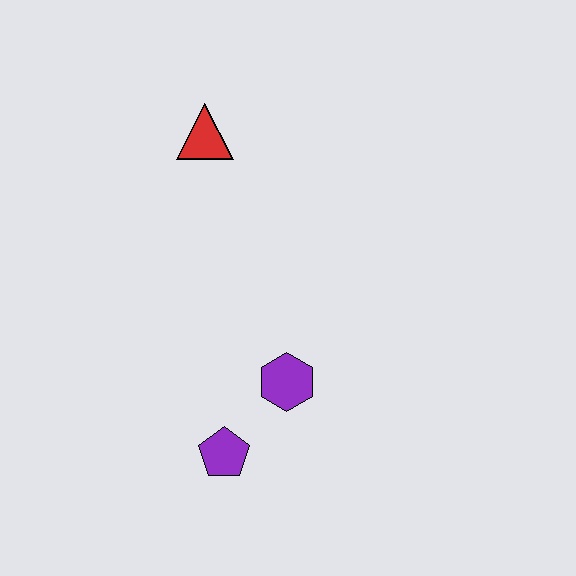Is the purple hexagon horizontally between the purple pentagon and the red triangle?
No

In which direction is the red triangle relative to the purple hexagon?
The red triangle is above the purple hexagon.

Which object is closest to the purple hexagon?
The purple pentagon is closest to the purple hexagon.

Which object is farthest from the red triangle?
The purple pentagon is farthest from the red triangle.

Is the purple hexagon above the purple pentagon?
Yes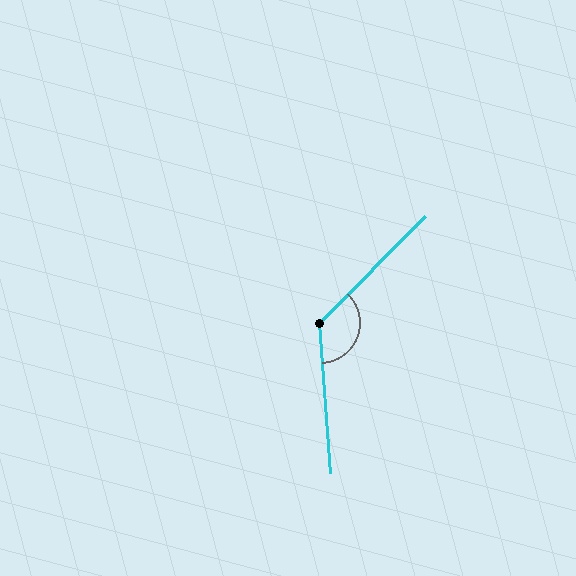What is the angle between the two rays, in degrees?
Approximately 131 degrees.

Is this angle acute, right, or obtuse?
It is obtuse.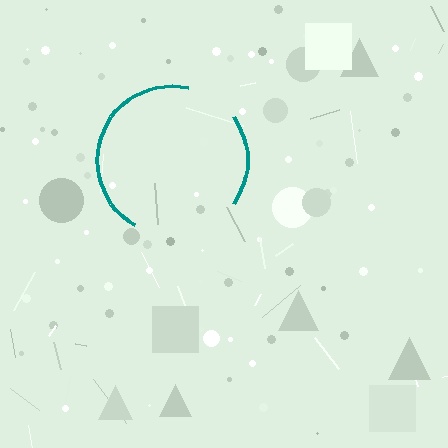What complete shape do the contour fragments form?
The contour fragments form a circle.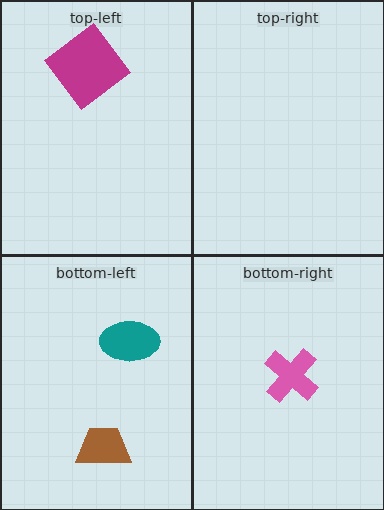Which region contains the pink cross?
The bottom-right region.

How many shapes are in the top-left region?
1.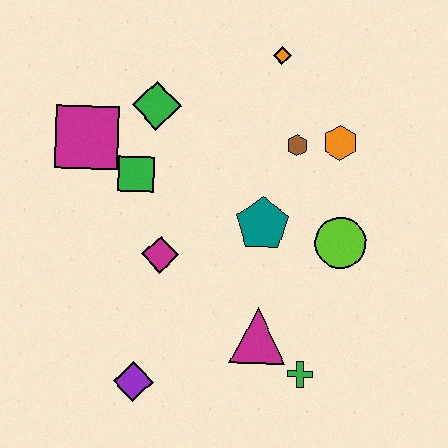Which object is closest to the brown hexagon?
The orange hexagon is closest to the brown hexagon.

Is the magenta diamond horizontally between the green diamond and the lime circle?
Yes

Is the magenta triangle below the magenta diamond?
Yes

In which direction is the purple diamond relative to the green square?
The purple diamond is below the green square.